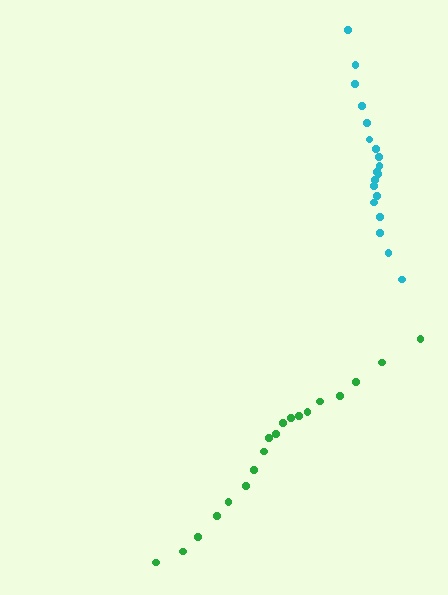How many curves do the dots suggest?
There are 2 distinct paths.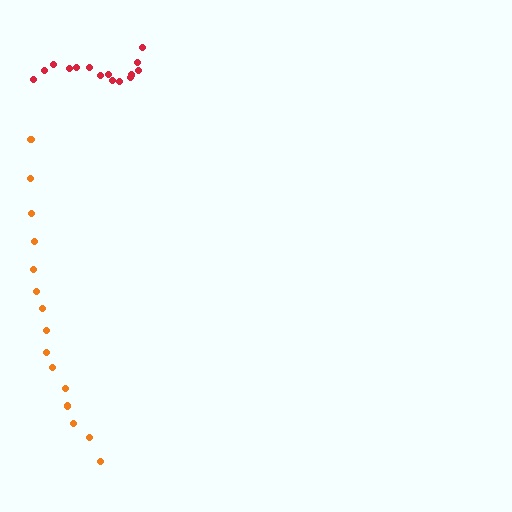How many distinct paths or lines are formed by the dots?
There are 2 distinct paths.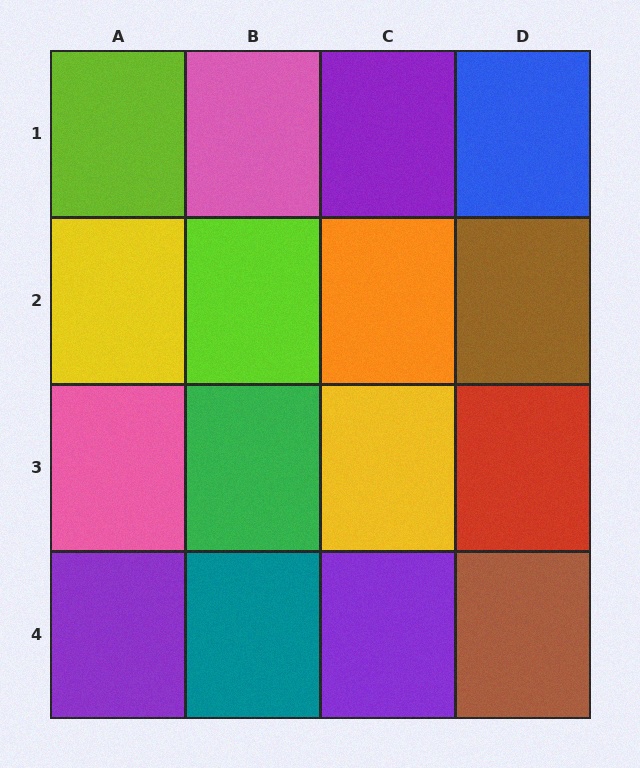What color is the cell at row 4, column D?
Brown.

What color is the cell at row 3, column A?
Pink.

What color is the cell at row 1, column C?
Purple.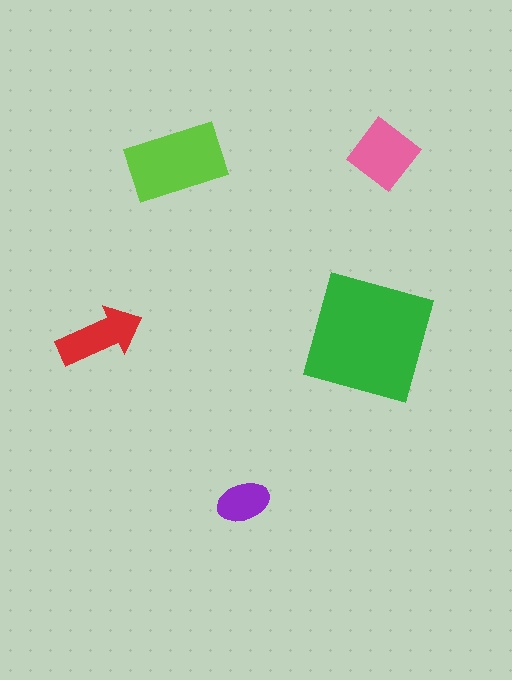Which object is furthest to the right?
The pink diamond is rightmost.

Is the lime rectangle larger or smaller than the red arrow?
Larger.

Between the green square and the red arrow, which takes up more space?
The green square.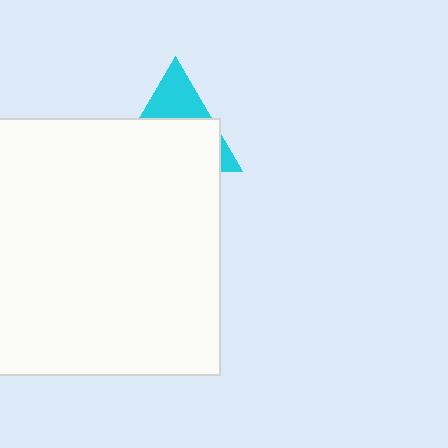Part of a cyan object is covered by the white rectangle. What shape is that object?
It is a triangle.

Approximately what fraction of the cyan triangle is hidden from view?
Roughly 66% of the cyan triangle is hidden behind the white rectangle.